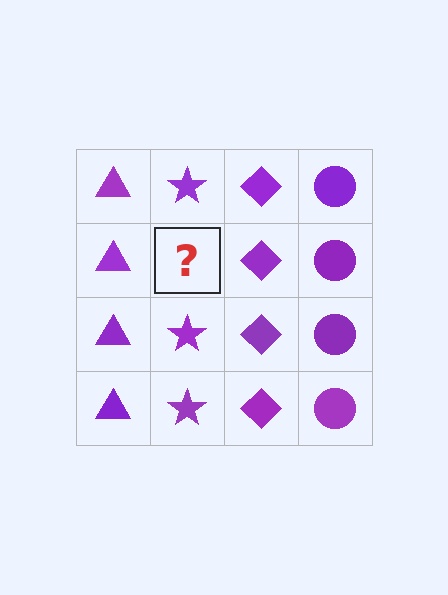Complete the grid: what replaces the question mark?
The question mark should be replaced with a purple star.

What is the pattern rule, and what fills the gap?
The rule is that each column has a consistent shape. The gap should be filled with a purple star.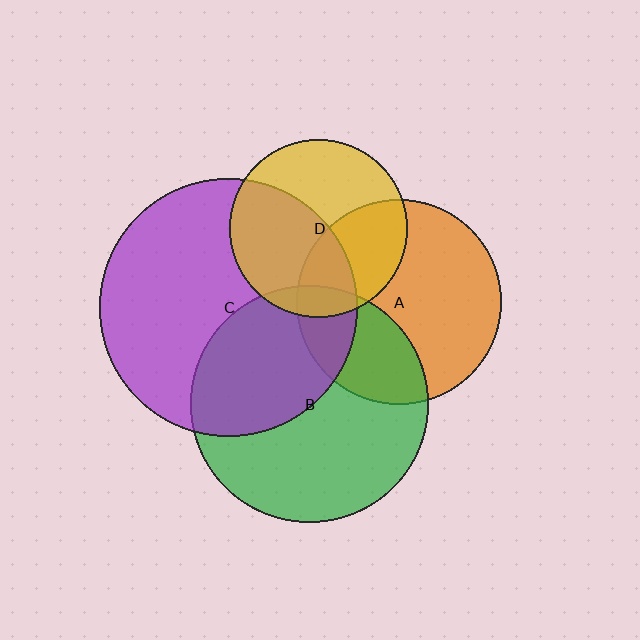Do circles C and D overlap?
Yes.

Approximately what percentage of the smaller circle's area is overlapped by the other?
Approximately 50%.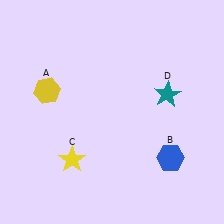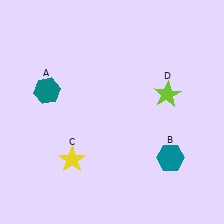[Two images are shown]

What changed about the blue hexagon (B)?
In Image 1, B is blue. In Image 2, it changed to teal.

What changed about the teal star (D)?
In Image 1, D is teal. In Image 2, it changed to lime.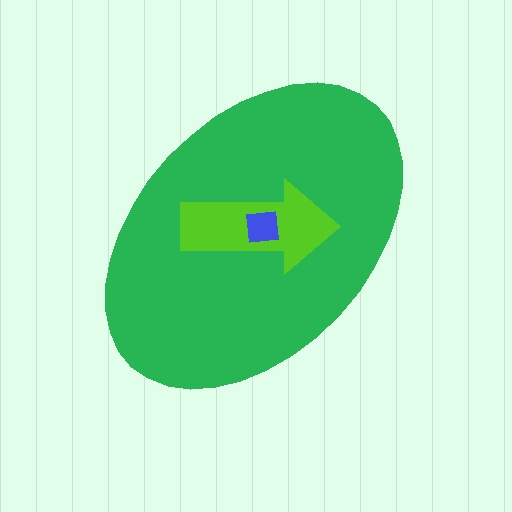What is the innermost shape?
The blue square.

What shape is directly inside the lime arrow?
The blue square.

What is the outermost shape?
The green ellipse.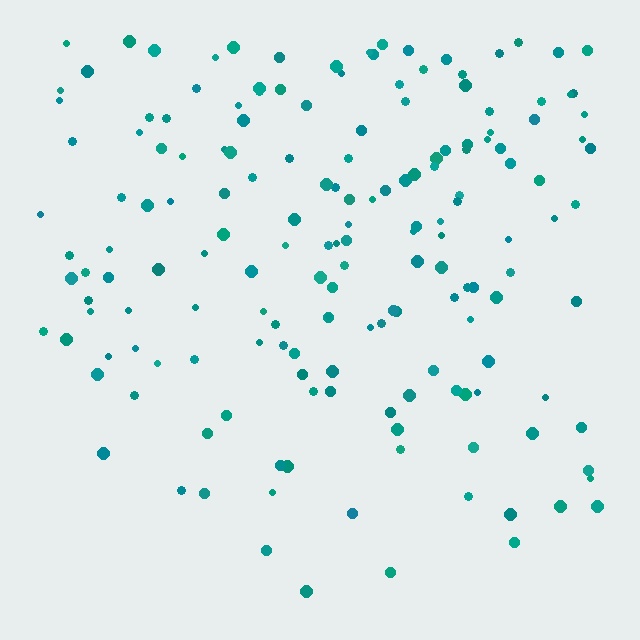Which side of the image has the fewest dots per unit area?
The bottom.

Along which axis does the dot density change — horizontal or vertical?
Vertical.